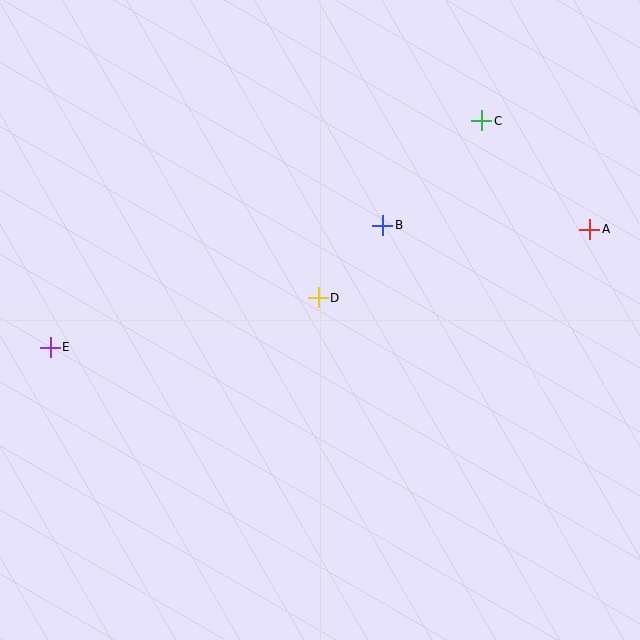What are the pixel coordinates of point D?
Point D is at (318, 298).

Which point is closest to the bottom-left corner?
Point E is closest to the bottom-left corner.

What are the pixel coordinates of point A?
Point A is at (590, 229).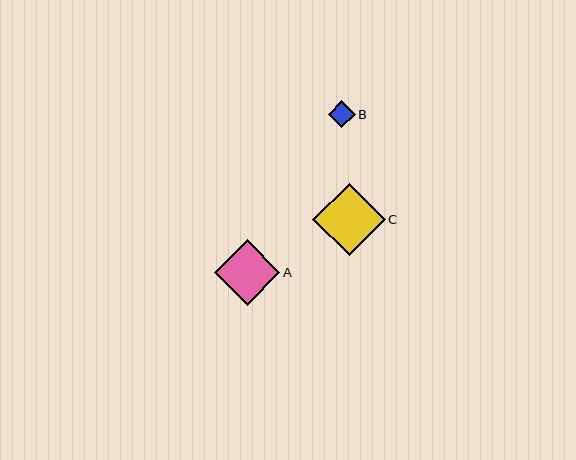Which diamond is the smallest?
Diamond B is the smallest with a size of approximately 27 pixels.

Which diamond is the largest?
Diamond C is the largest with a size of approximately 72 pixels.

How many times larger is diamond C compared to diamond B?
Diamond C is approximately 2.7 times the size of diamond B.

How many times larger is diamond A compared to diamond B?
Diamond A is approximately 2.5 times the size of diamond B.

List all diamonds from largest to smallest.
From largest to smallest: C, A, B.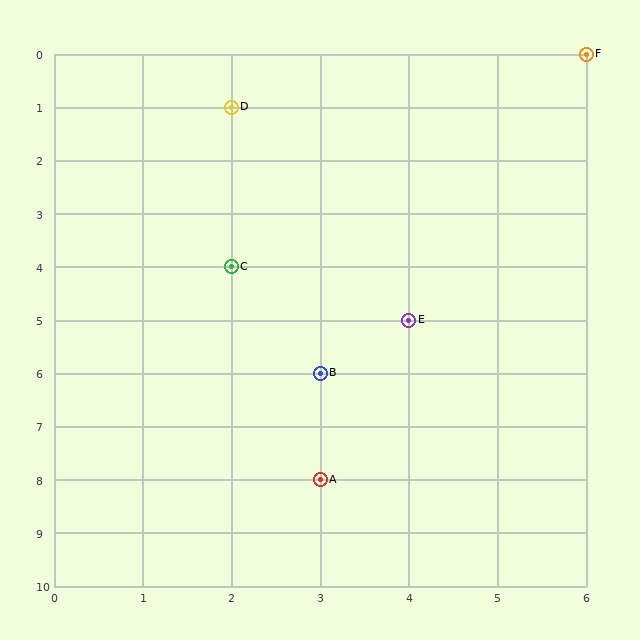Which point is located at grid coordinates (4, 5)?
Point E is at (4, 5).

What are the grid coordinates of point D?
Point D is at grid coordinates (2, 1).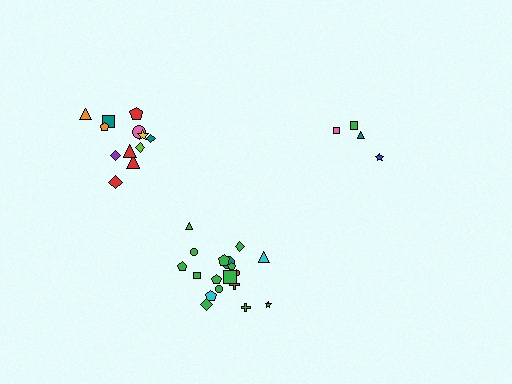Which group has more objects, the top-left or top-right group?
The top-left group.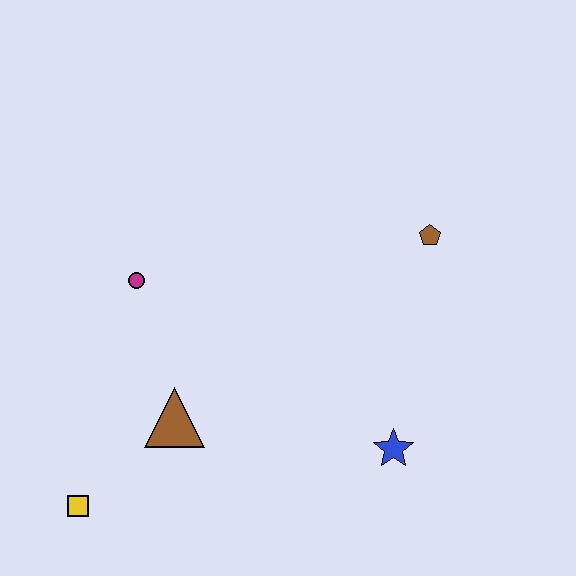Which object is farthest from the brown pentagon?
The yellow square is farthest from the brown pentagon.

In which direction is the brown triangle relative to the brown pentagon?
The brown triangle is to the left of the brown pentagon.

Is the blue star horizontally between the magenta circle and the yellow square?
No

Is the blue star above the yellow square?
Yes